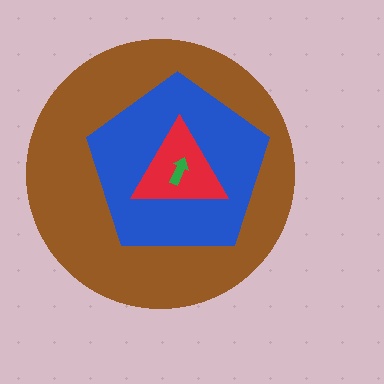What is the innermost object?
The green arrow.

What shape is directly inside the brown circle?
The blue pentagon.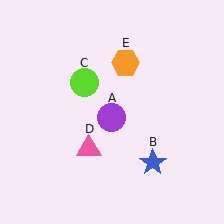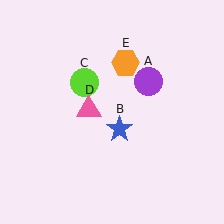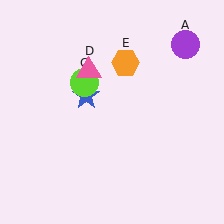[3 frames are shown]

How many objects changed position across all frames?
3 objects changed position: purple circle (object A), blue star (object B), pink triangle (object D).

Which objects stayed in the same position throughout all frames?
Lime circle (object C) and orange hexagon (object E) remained stationary.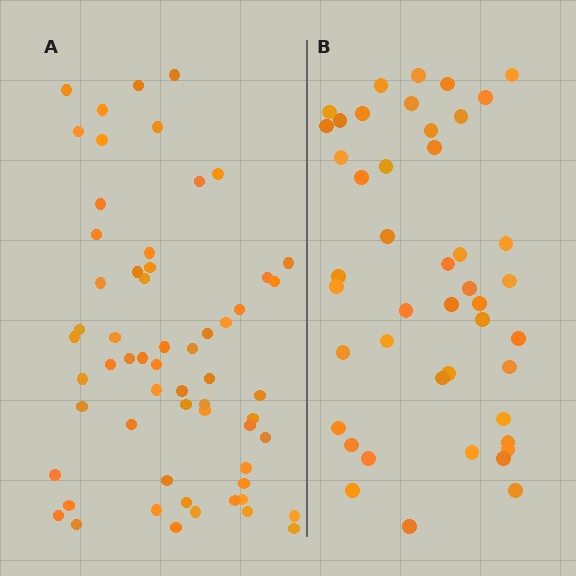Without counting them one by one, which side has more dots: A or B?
Region A (the left region) has more dots.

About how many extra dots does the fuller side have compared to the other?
Region A has approximately 15 more dots than region B.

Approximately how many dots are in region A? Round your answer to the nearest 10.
About 60 dots.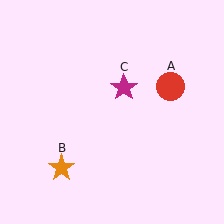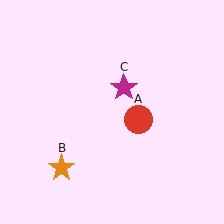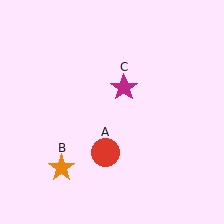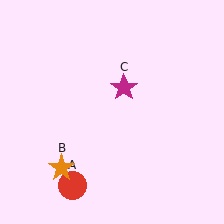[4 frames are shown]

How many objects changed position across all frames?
1 object changed position: red circle (object A).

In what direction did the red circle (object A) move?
The red circle (object A) moved down and to the left.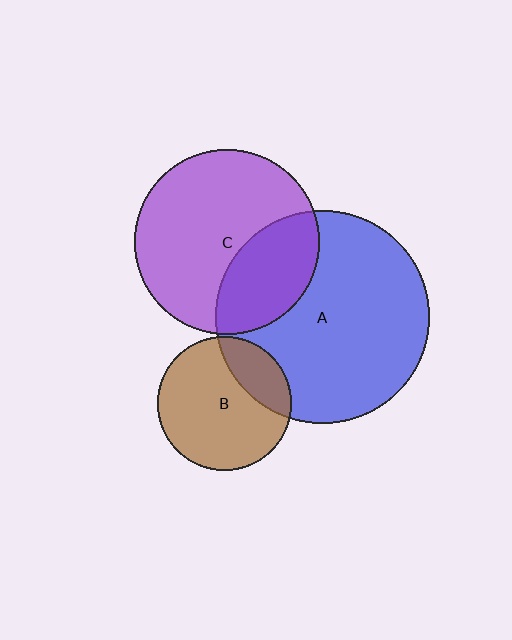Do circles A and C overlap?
Yes.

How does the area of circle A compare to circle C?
Approximately 1.3 times.